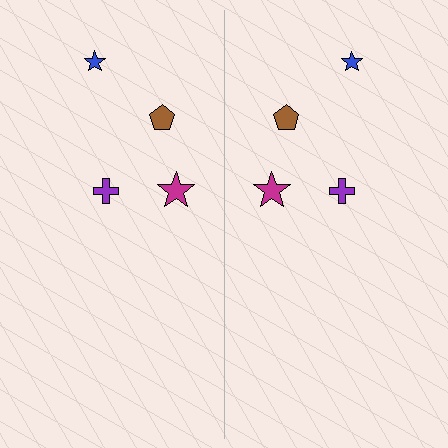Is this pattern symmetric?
Yes, this pattern has bilateral (reflection) symmetry.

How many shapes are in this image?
There are 8 shapes in this image.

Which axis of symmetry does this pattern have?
The pattern has a vertical axis of symmetry running through the center of the image.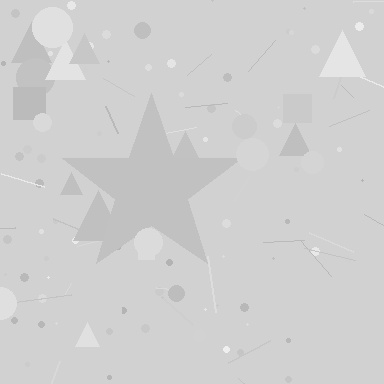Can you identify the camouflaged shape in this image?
The camouflaged shape is a star.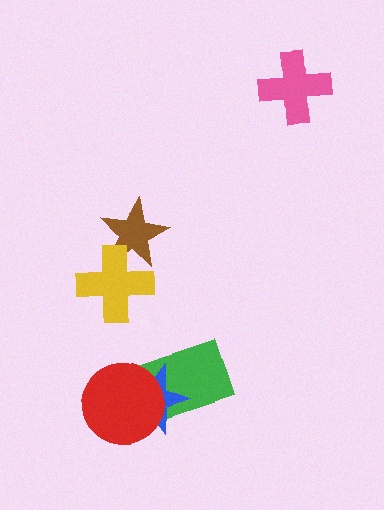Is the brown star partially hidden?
Yes, it is partially covered by another shape.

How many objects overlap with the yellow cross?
1 object overlaps with the yellow cross.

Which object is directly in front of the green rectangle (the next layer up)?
The blue star is directly in front of the green rectangle.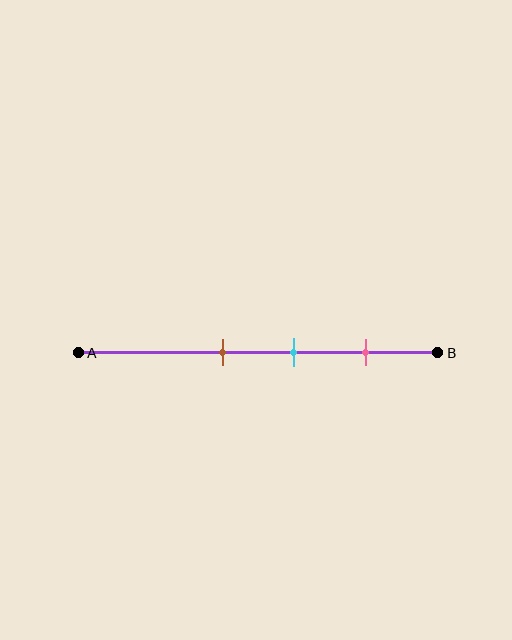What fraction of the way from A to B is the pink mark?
The pink mark is approximately 80% (0.8) of the way from A to B.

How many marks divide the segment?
There are 3 marks dividing the segment.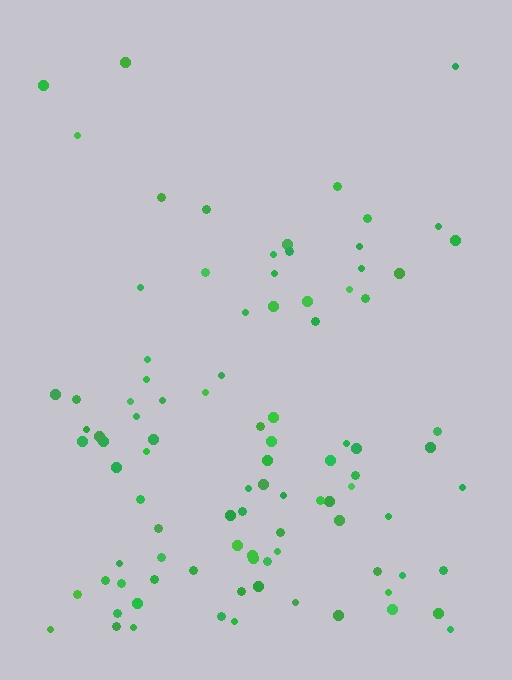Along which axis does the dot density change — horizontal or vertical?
Vertical.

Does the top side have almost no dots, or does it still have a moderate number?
Still a moderate number, just noticeably fewer than the bottom.